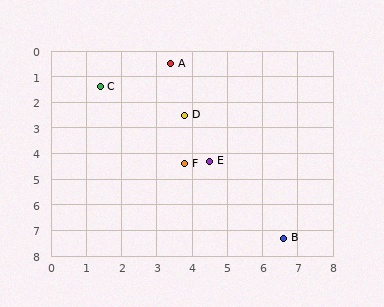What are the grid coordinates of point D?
Point D is at approximately (3.8, 2.5).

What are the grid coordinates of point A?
Point A is at approximately (3.4, 0.5).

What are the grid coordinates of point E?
Point E is at approximately (4.5, 4.3).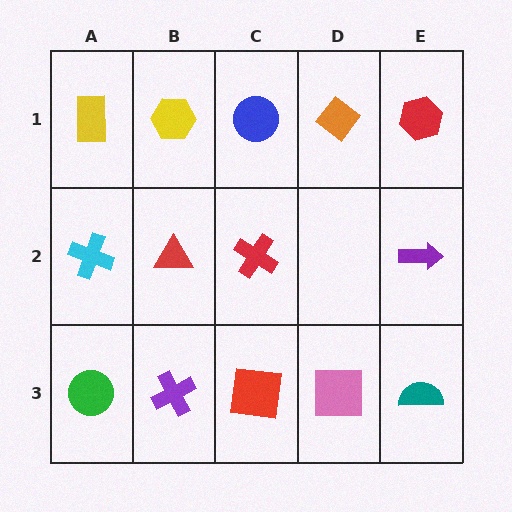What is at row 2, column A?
A cyan cross.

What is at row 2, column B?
A red triangle.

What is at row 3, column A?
A green circle.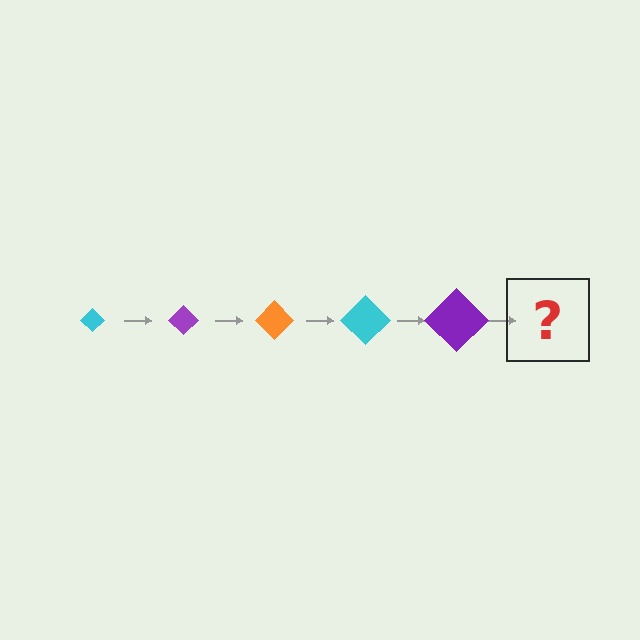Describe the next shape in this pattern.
It should be an orange diamond, larger than the previous one.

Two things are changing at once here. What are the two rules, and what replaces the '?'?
The two rules are that the diamond grows larger each step and the color cycles through cyan, purple, and orange. The '?' should be an orange diamond, larger than the previous one.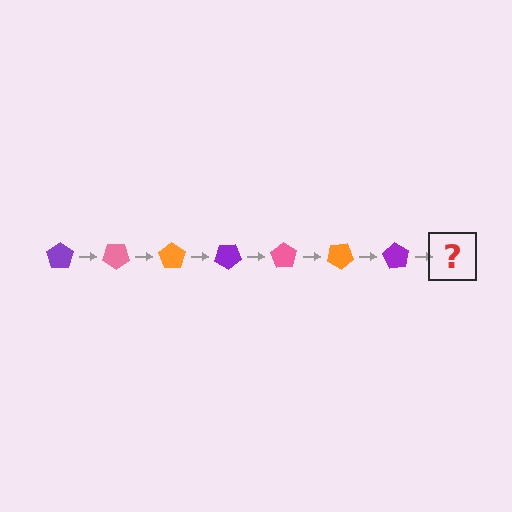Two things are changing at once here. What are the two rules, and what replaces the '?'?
The two rules are that it rotates 35 degrees each step and the color cycles through purple, pink, and orange. The '?' should be a pink pentagon, rotated 245 degrees from the start.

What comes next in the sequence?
The next element should be a pink pentagon, rotated 245 degrees from the start.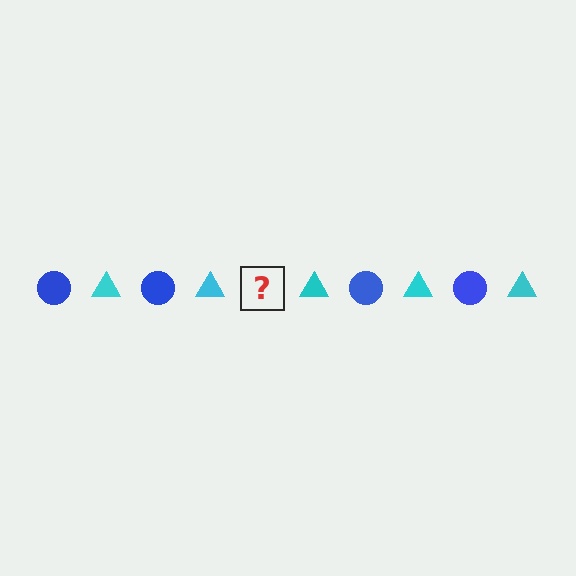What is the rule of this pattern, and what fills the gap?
The rule is that the pattern alternates between blue circle and cyan triangle. The gap should be filled with a blue circle.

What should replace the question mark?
The question mark should be replaced with a blue circle.